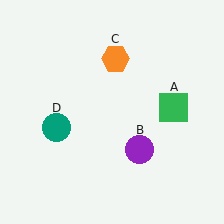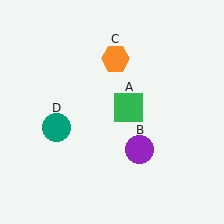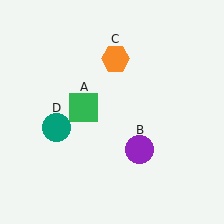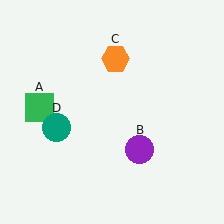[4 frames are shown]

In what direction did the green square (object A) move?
The green square (object A) moved left.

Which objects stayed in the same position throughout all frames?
Purple circle (object B) and orange hexagon (object C) and teal circle (object D) remained stationary.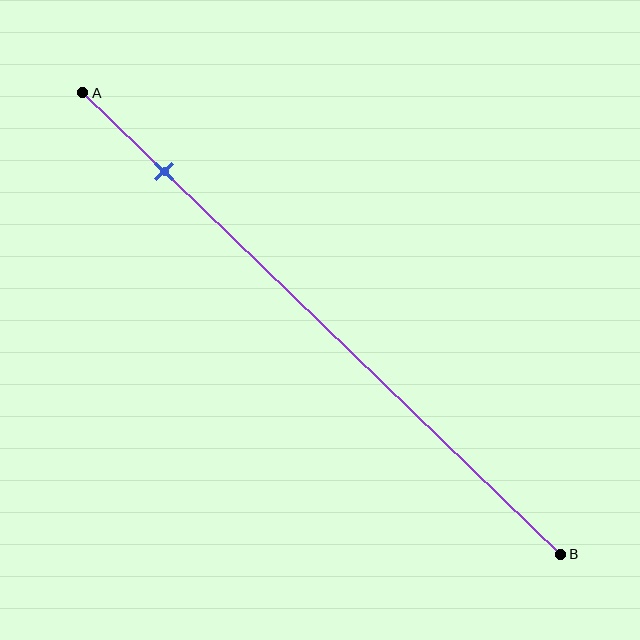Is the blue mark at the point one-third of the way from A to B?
No, the mark is at about 15% from A, not at the 33% one-third point.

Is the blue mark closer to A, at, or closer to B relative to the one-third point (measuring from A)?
The blue mark is closer to point A than the one-third point of segment AB.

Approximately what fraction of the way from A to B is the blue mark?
The blue mark is approximately 15% of the way from A to B.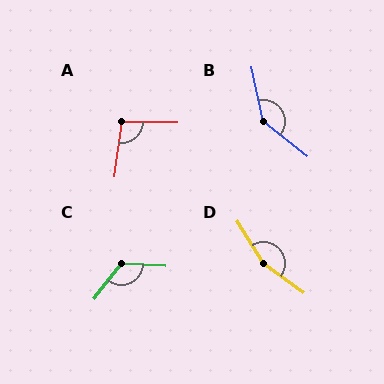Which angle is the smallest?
A, at approximately 97 degrees.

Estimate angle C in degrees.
Approximately 125 degrees.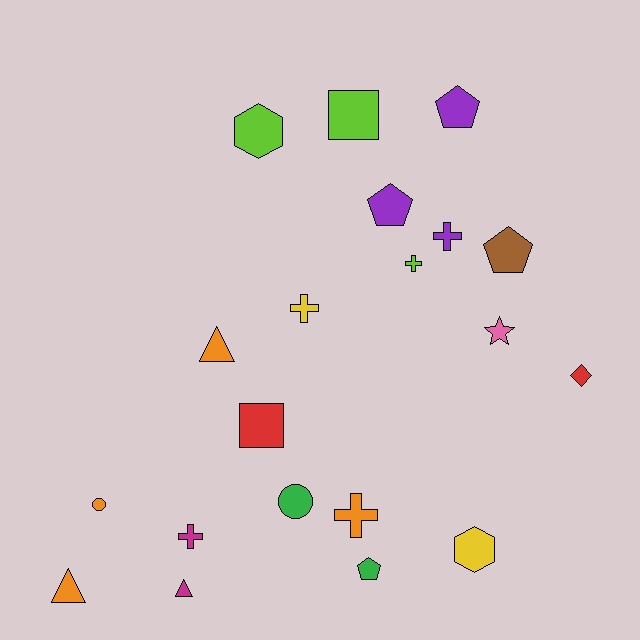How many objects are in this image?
There are 20 objects.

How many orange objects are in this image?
There are 4 orange objects.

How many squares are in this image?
There are 2 squares.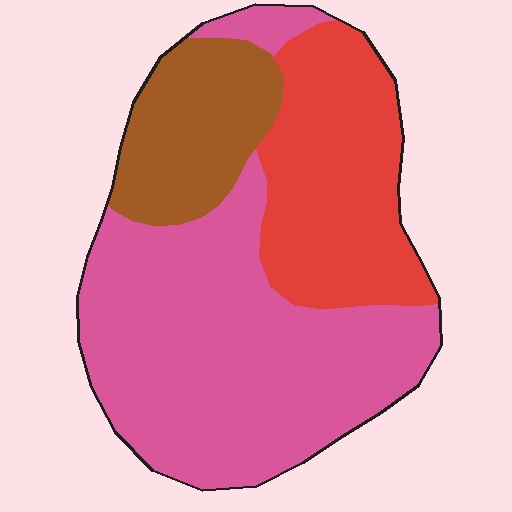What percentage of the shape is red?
Red covers roughly 30% of the shape.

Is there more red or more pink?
Pink.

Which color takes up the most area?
Pink, at roughly 55%.